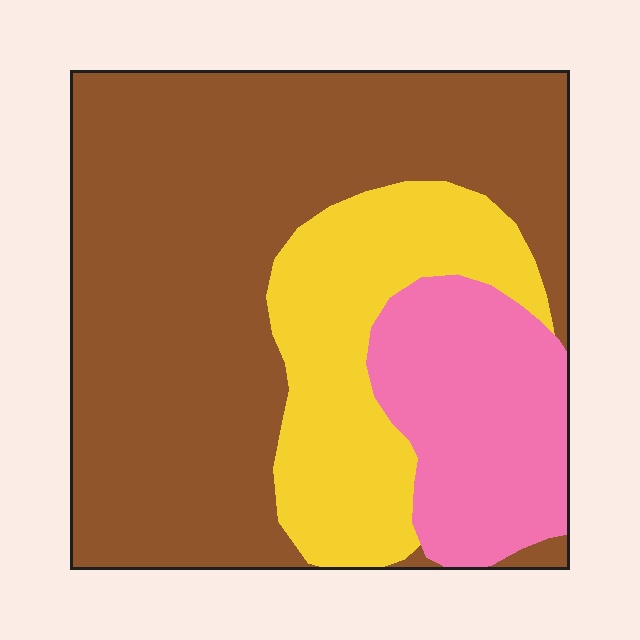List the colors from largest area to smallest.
From largest to smallest: brown, yellow, pink.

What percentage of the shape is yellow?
Yellow covers roughly 20% of the shape.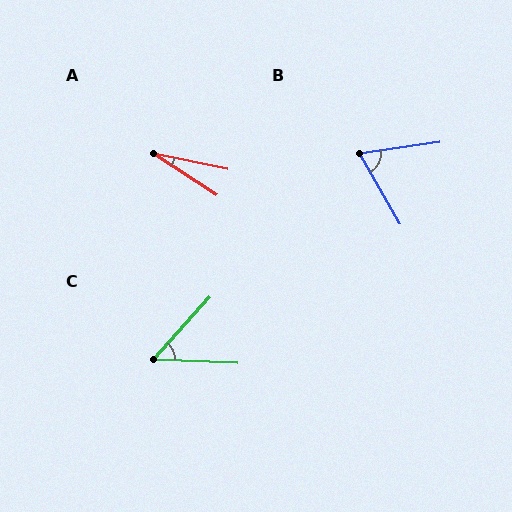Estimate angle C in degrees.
Approximately 50 degrees.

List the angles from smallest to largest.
A (22°), C (50°), B (69°).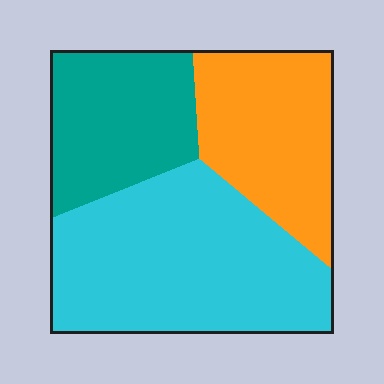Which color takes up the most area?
Cyan, at roughly 45%.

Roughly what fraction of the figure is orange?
Orange covers 28% of the figure.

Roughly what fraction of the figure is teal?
Teal covers about 25% of the figure.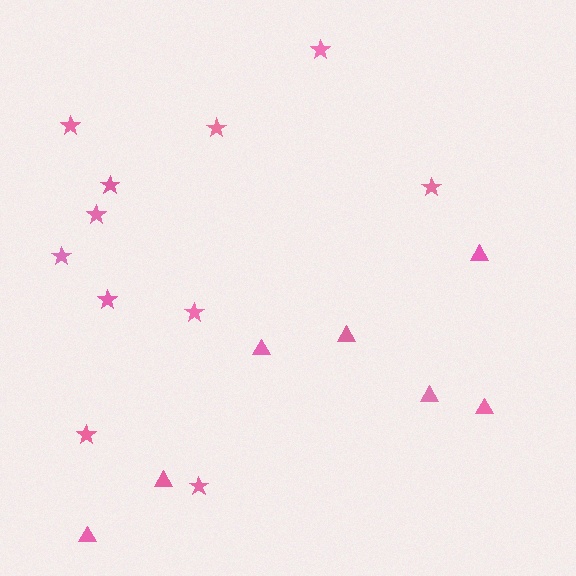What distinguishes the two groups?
There are 2 groups: one group of triangles (7) and one group of stars (11).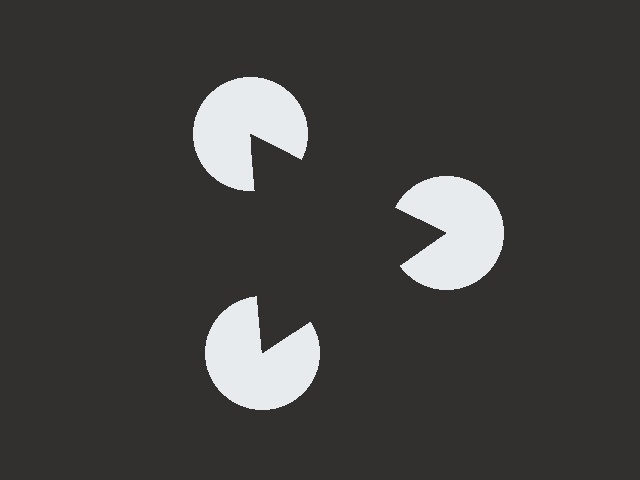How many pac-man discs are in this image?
There are 3 — one at each vertex of the illusory triangle.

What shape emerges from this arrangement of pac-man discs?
An illusory triangle — its edges are inferred from the aligned wedge cuts in the pac-man discs, not physically drawn.